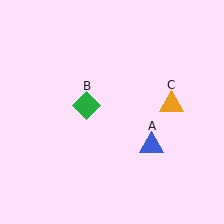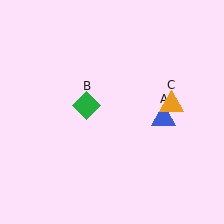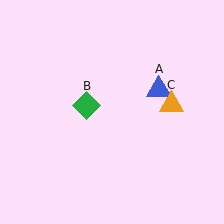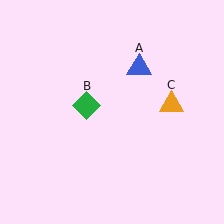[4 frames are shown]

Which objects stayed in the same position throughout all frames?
Green diamond (object B) and orange triangle (object C) remained stationary.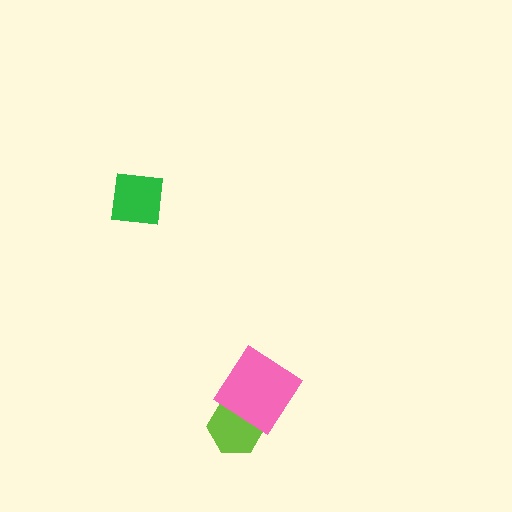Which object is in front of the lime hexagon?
The pink diamond is in front of the lime hexagon.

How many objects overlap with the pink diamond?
1 object overlaps with the pink diamond.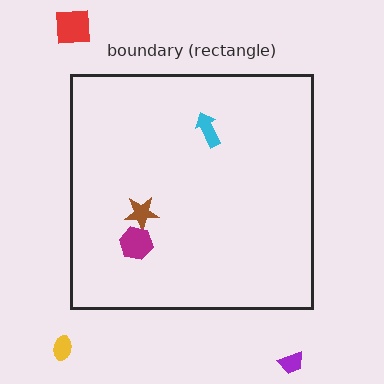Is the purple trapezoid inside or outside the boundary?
Outside.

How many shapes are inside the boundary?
3 inside, 3 outside.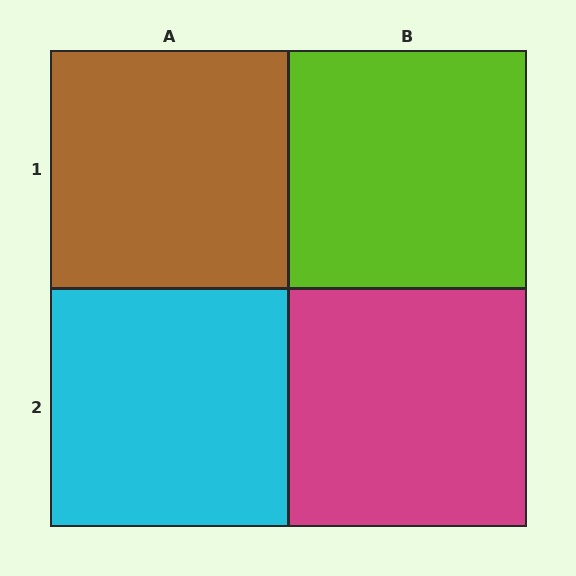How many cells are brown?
1 cell is brown.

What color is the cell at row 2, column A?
Cyan.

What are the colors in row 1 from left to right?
Brown, lime.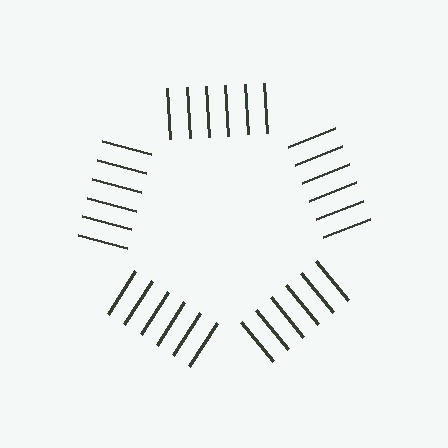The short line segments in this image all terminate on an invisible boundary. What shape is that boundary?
An illusory pentagon — the line segments terminate on its edges but no continuous stroke is drawn.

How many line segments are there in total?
30 — 6 along each of the 5 edges.